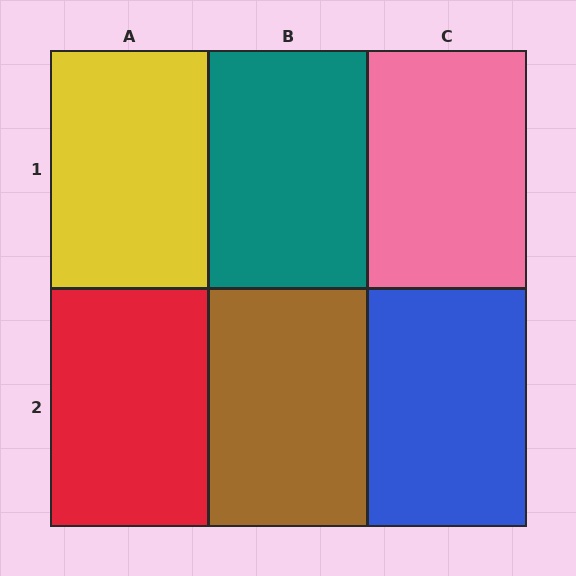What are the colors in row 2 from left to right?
Red, brown, blue.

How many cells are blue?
1 cell is blue.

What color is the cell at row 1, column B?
Teal.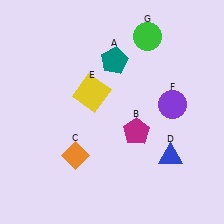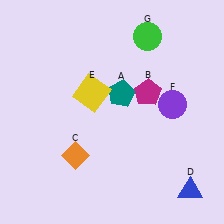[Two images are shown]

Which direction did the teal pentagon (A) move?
The teal pentagon (A) moved down.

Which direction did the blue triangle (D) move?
The blue triangle (D) moved down.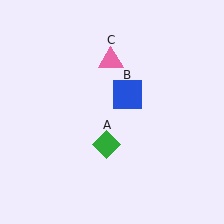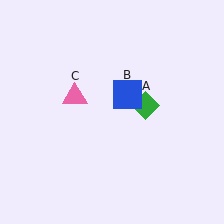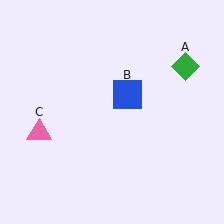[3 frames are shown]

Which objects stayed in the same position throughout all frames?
Blue square (object B) remained stationary.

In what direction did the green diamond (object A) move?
The green diamond (object A) moved up and to the right.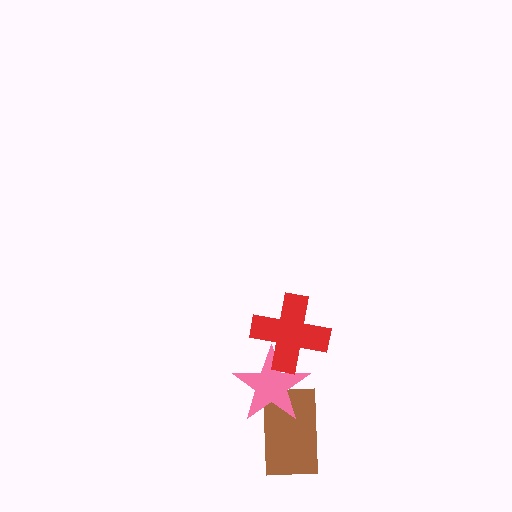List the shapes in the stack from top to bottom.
From top to bottom: the red cross, the pink star, the brown rectangle.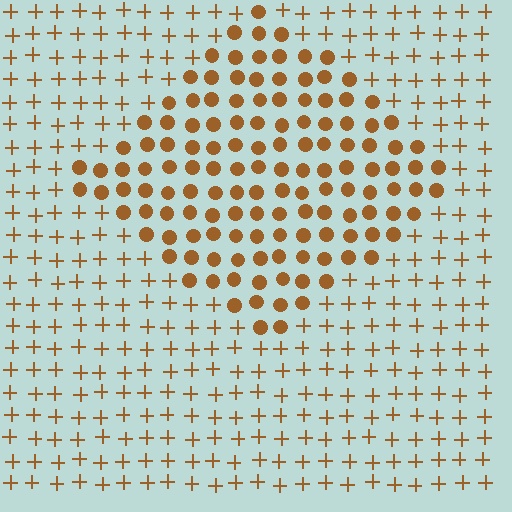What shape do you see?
I see a diamond.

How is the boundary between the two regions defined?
The boundary is defined by a change in element shape: circles inside vs. plus signs outside. All elements share the same color and spacing.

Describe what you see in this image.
The image is filled with small brown elements arranged in a uniform grid. A diamond-shaped region contains circles, while the surrounding area contains plus signs. The boundary is defined purely by the change in element shape.